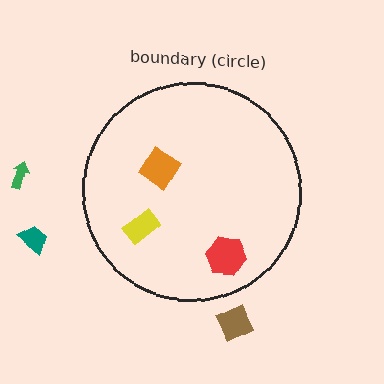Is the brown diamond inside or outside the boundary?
Outside.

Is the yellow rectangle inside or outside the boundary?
Inside.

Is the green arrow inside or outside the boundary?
Outside.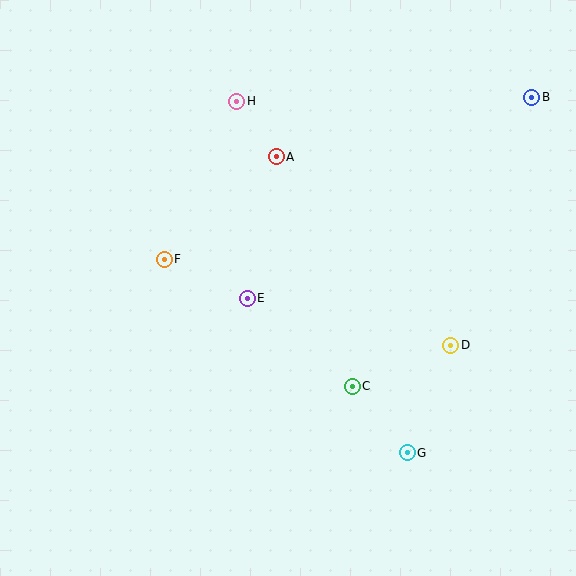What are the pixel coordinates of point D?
Point D is at (451, 345).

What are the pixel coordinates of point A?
Point A is at (276, 157).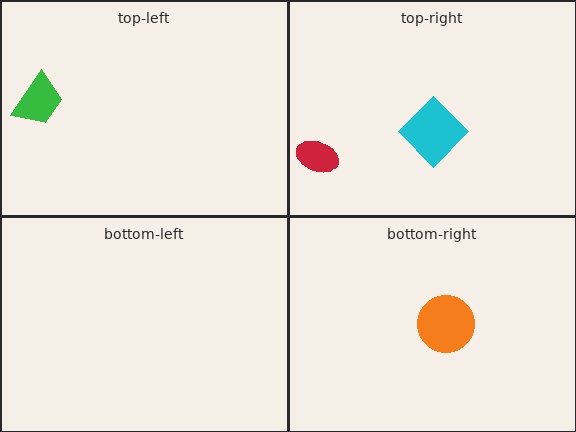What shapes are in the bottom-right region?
The orange circle.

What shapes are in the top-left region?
The green trapezoid.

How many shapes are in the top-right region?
2.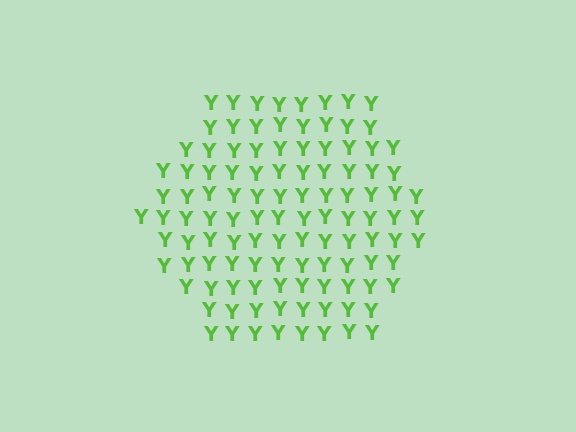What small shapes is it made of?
It is made of small letter Y's.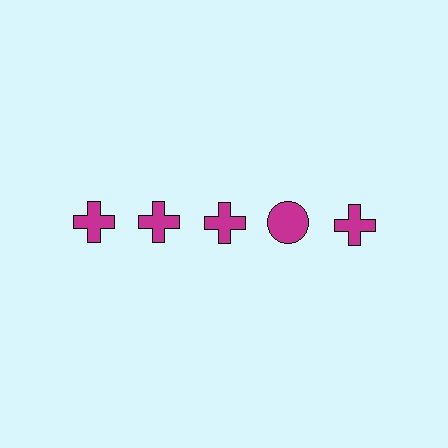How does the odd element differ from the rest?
It has a different shape: circle instead of cross.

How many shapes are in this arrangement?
There are 5 shapes arranged in a grid pattern.